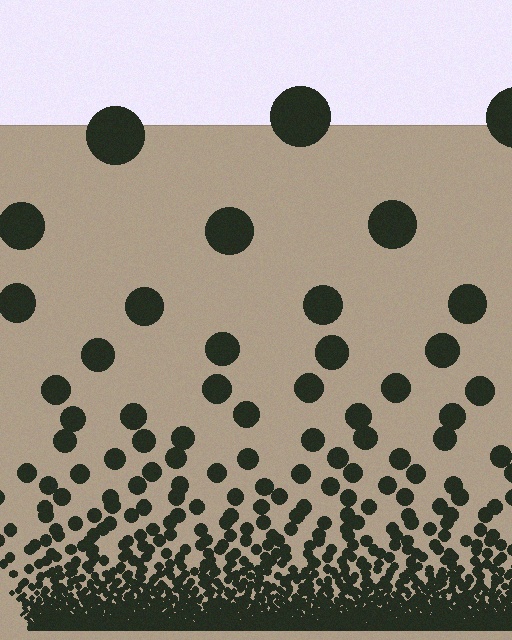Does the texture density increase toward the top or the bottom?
Density increases toward the bottom.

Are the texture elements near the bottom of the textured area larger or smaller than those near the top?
Smaller. The gradient is inverted — elements near the bottom are smaller and denser.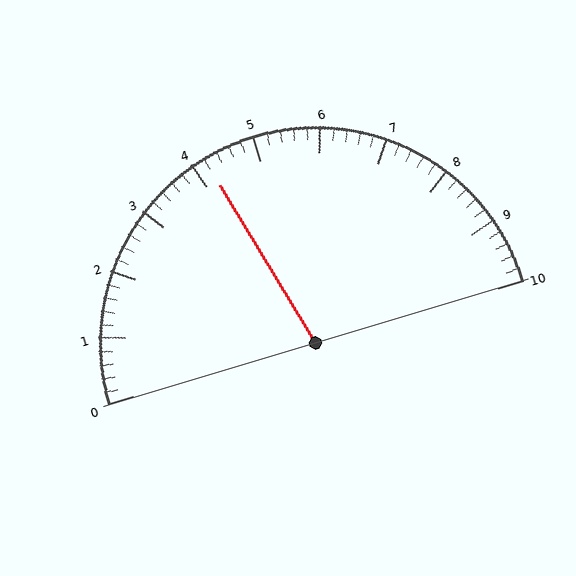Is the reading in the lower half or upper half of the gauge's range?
The reading is in the lower half of the range (0 to 10).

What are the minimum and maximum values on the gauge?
The gauge ranges from 0 to 10.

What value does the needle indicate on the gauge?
The needle indicates approximately 4.2.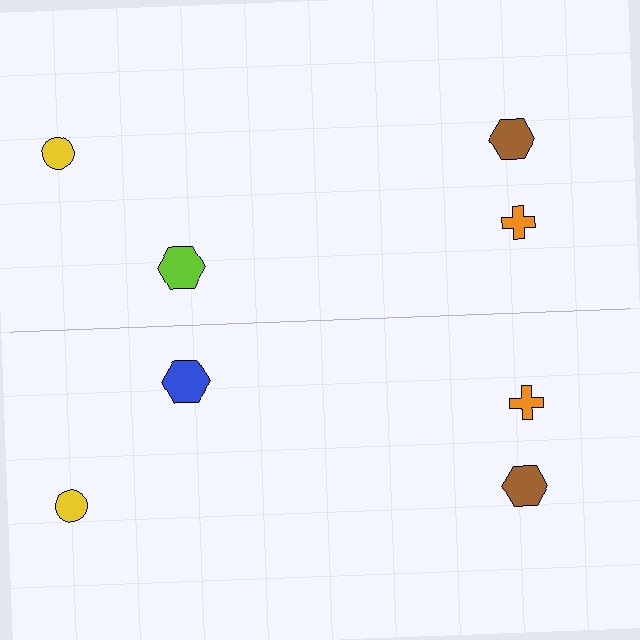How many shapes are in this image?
There are 8 shapes in this image.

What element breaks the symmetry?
The blue hexagon on the bottom side breaks the symmetry — its mirror counterpart is lime.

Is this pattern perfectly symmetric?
No, the pattern is not perfectly symmetric. The blue hexagon on the bottom side breaks the symmetry — its mirror counterpart is lime.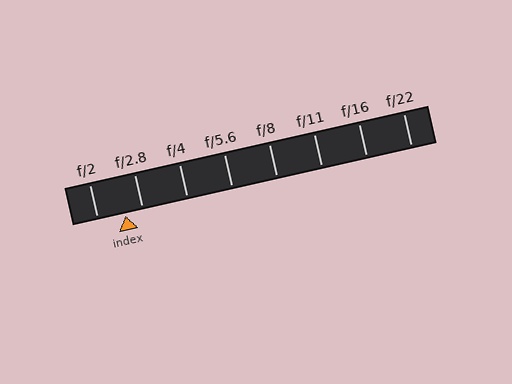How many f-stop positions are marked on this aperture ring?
There are 8 f-stop positions marked.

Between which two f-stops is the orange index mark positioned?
The index mark is between f/2 and f/2.8.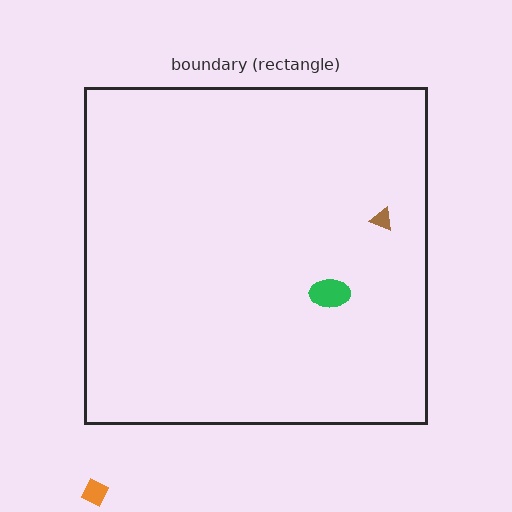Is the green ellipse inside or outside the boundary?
Inside.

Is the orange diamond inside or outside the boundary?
Outside.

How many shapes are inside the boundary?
2 inside, 1 outside.